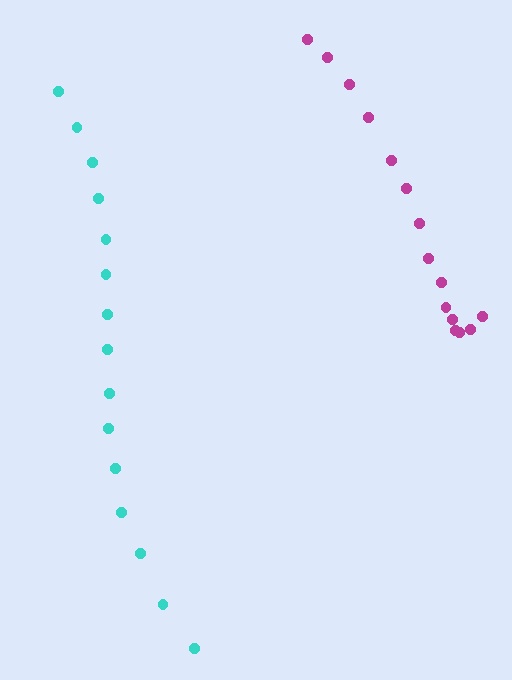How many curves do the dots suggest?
There are 2 distinct paths.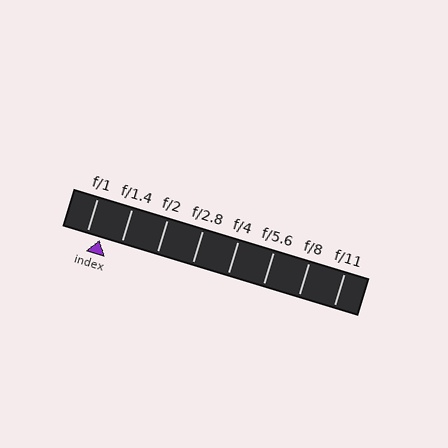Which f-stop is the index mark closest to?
The index mark is closest to f/1.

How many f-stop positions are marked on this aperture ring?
There are 8 f-stop positions marked.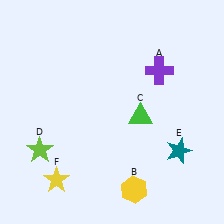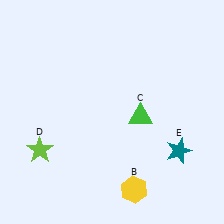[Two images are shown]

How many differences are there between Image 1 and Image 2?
There are 2 differences between the two images.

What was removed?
The yellow star (F), the purple cross (A) were removed in Image 2.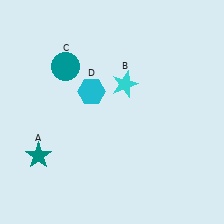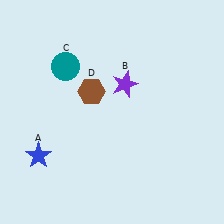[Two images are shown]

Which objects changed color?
A changed from teal to blue. B changed from cyan to purple. D changed from cyan to brown.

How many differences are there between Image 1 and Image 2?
There are 3 differences between the two images.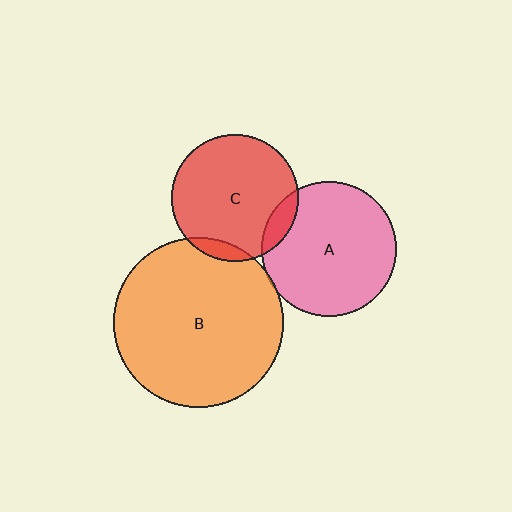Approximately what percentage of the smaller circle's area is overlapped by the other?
Approximately 5%.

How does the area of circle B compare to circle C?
Approximately 1.8 times.